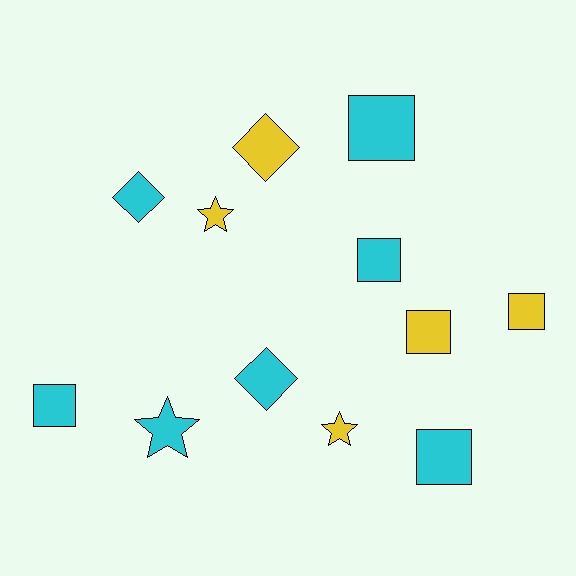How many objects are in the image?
There are 12 objects.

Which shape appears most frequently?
Square, with 6 objects.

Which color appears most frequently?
Cyan, with 7 objects.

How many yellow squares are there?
There are 2 yellow squares.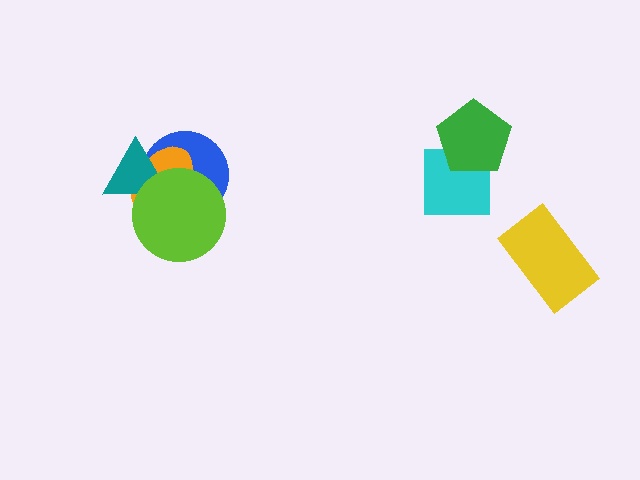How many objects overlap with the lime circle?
3 objects overlap with the lime circle.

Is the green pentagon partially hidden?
No, no other shape covers it.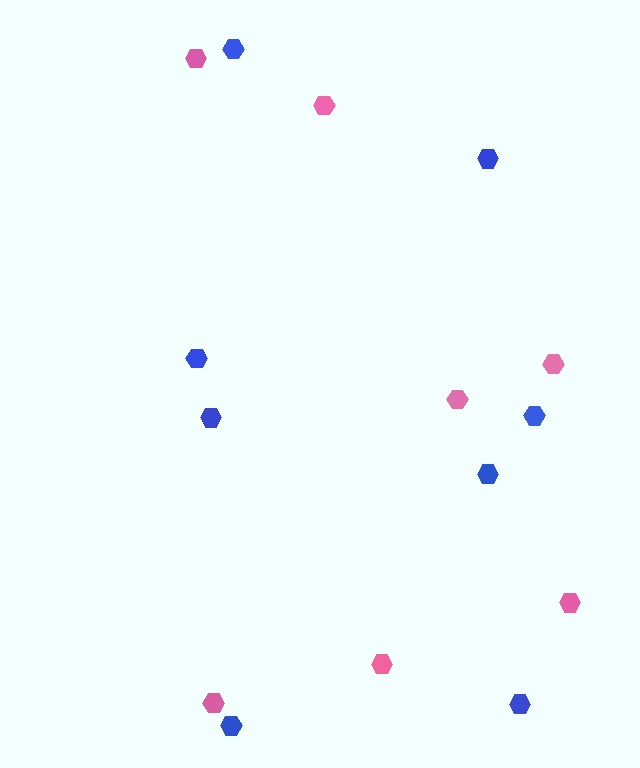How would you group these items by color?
There are 2 groups: one group of pink hexagons (7) and one group of blue hexagons (8).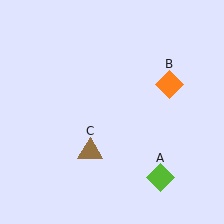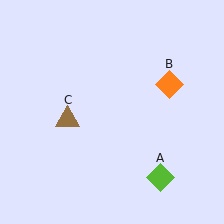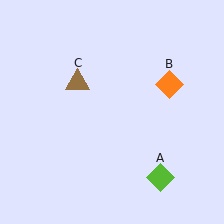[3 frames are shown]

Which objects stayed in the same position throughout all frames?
Lime diamond (object A) and orange diamond (object B) remained stationary.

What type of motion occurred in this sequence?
The brown triangle (object C) rotated clockwise around the center of the scene.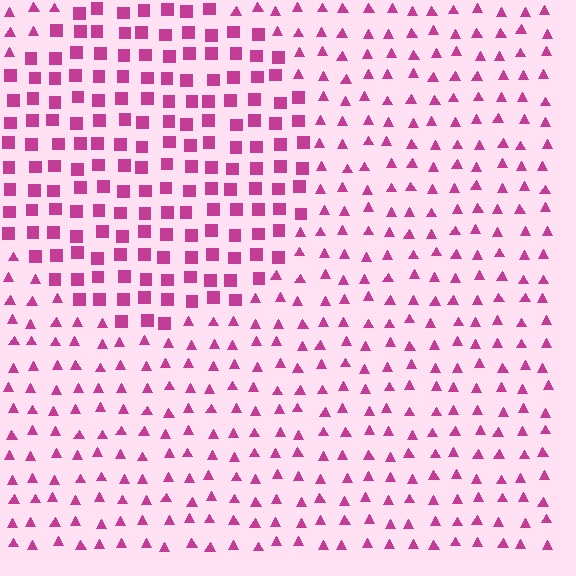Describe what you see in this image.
The image is filled with small magenta elements arranged in a uniform grid. A circle-shaped region contains squares, while the surrounding area contains triangles. The boundary is defined purely by the change in element shape.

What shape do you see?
I see a circle.